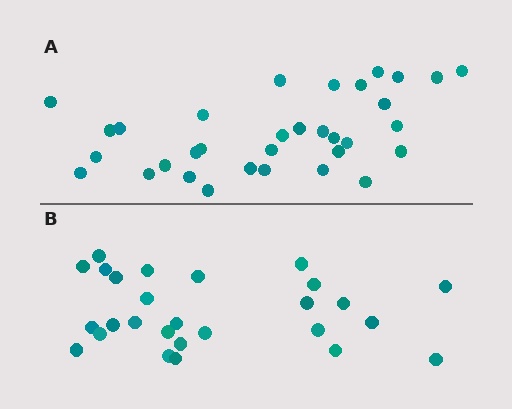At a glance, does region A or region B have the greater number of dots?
Region A (the top region) has more dots.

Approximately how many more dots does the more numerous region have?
Region A has about 6 more dots than region B.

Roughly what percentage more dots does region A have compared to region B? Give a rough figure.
About 20% more.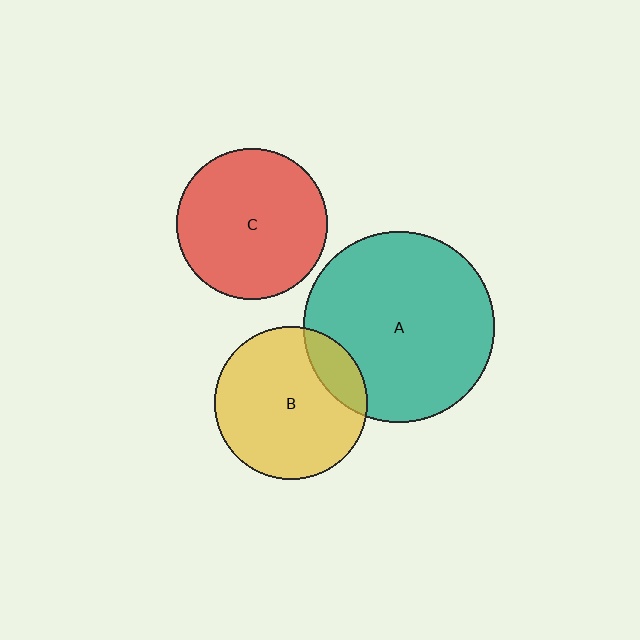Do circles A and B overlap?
Yes.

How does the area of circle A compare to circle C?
Approximately 1.6 times.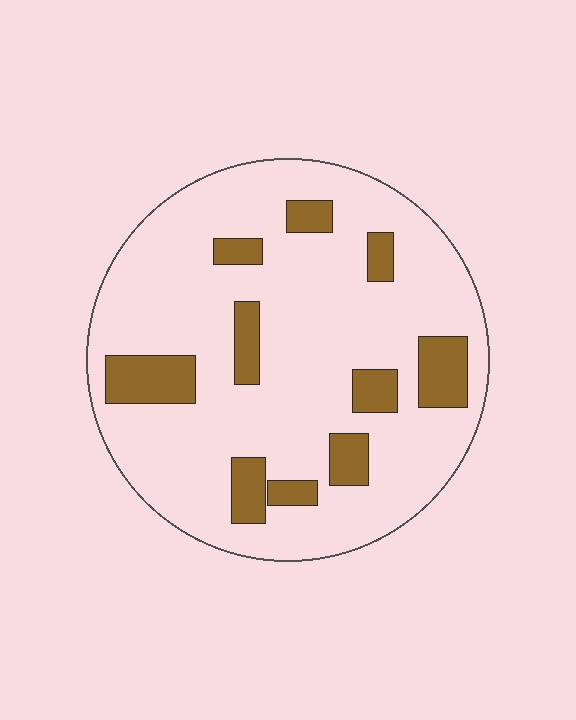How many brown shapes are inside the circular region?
10.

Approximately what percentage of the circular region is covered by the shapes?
Approximately 15%.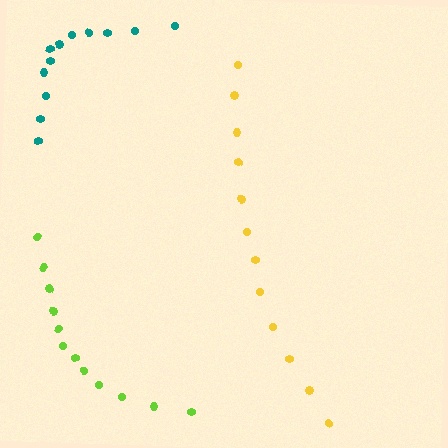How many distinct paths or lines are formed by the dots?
There are 3 distinct paths.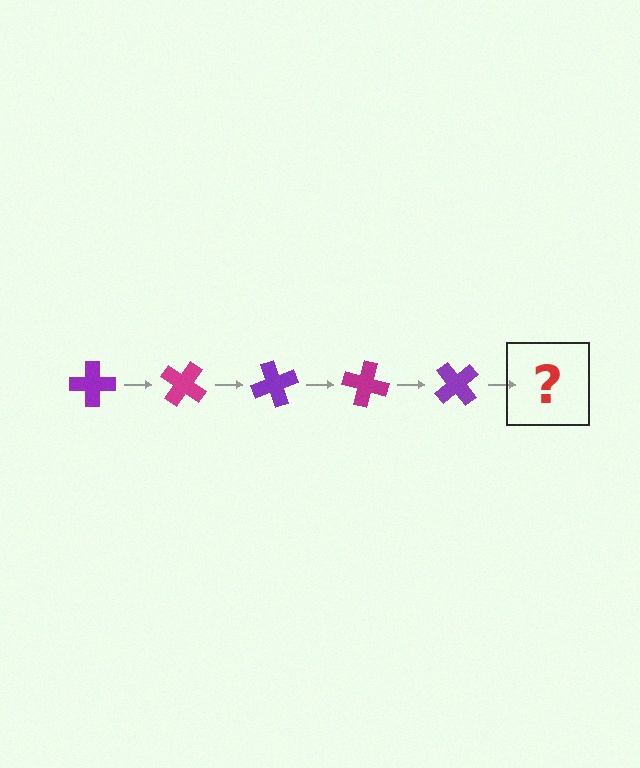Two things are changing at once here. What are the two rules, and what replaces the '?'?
The two rules are that it rotates 35 degrees each step and the color cycles through purple and magenta. The '?' should be a magenta cross, rotated 175 degrees from the start.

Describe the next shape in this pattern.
It should be a magenta cross, rotated 175 degrees from the start.